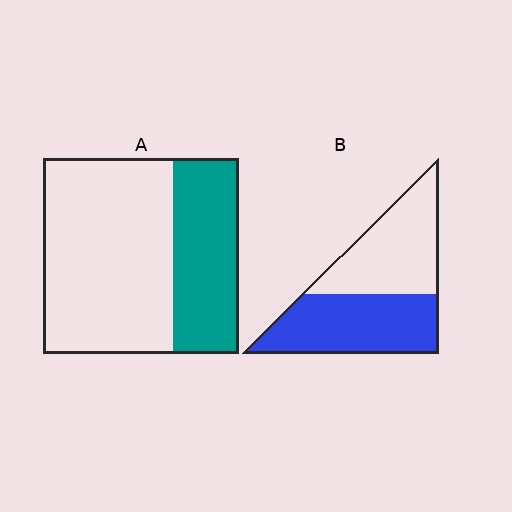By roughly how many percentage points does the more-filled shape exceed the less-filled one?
By roughly 20 percentage points (B over A).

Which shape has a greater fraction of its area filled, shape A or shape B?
Shape B.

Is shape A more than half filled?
No.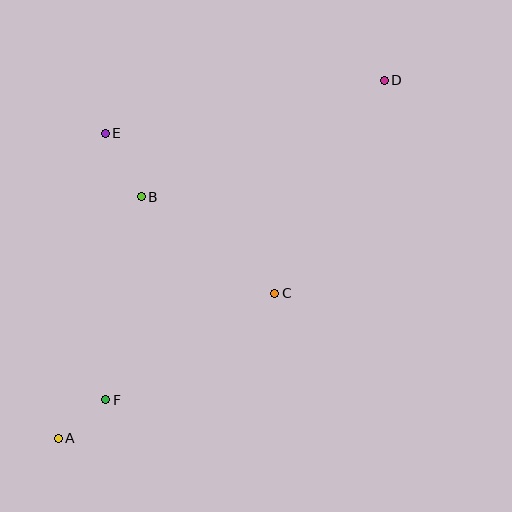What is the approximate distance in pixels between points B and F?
The distance between B and F is approximately 206 pixels.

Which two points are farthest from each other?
Points A and D are farthest from each other.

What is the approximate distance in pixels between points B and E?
The distance between B and E is approximately 73 pixels.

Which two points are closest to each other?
Points A and F are closest to each other.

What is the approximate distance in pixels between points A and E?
The distance between A and E is approximately 309 pixels.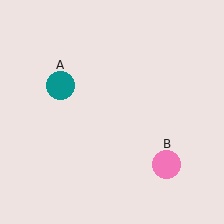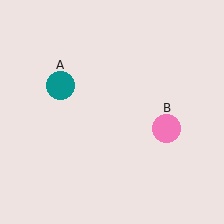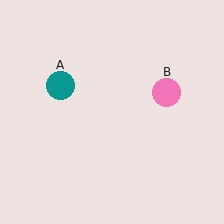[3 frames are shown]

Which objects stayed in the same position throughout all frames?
Teal circle (object A) remained stationary.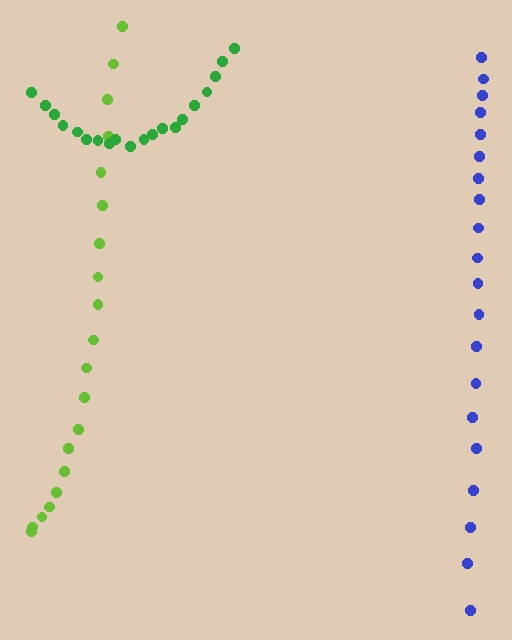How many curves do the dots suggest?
There are 3 distinct paths.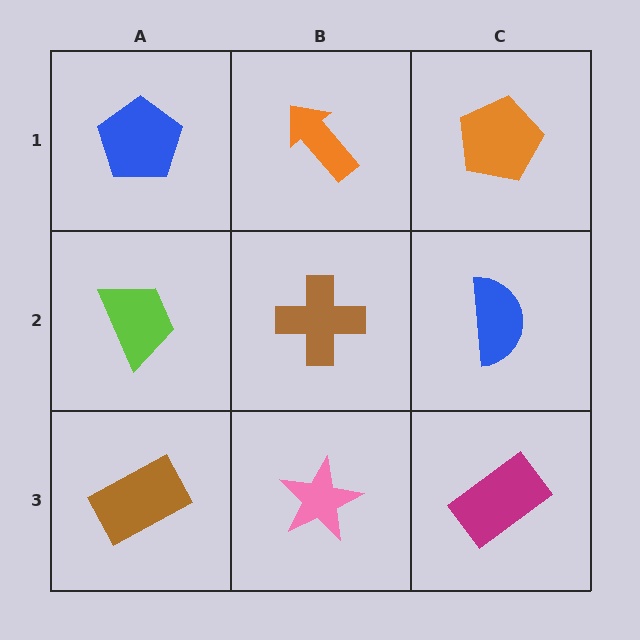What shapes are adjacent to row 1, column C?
A blue semicircle (row 2, column C), an orange arrow (row 1, column B).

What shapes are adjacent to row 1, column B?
A brown cross (row 2, column B), a blue pentagon (row 1, column A), an orange pentagon (row 1, column C).